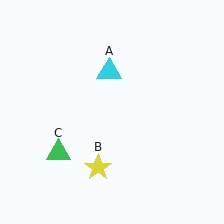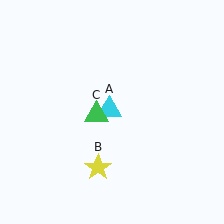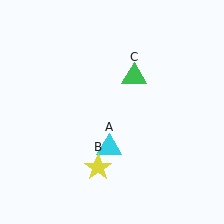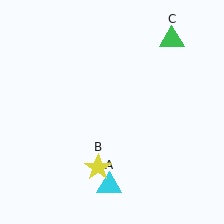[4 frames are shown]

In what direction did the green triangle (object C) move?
The green triangle (object C) moved up and to the right.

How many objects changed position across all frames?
2 objects changed position: cyan triangle (object A), green triangle (object C).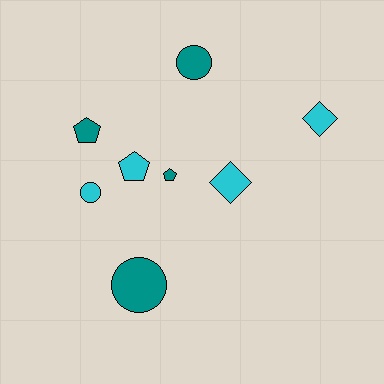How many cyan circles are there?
There is 1 cyan circle.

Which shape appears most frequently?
Pentagon, with 3 objects.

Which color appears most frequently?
Cyan, with 4 objects.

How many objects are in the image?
There are 8 objects.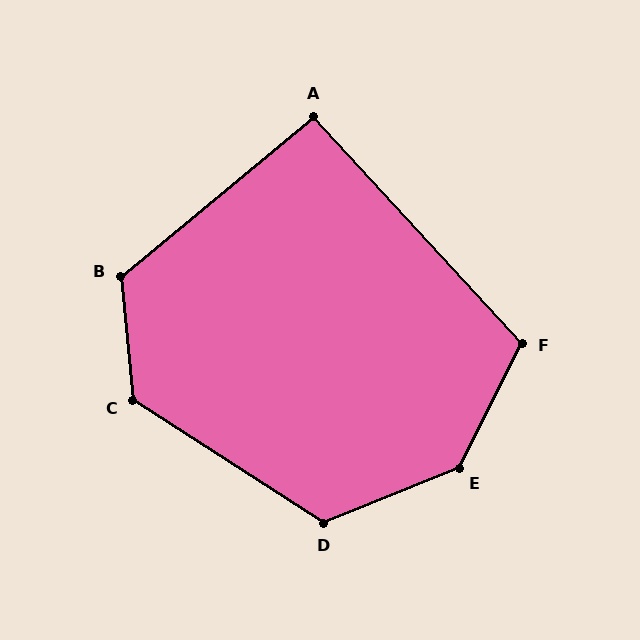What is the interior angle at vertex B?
Approximately 124 degrees (obtuse).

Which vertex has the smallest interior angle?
A, at approximately 93 degrees.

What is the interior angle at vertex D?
Approximately 125 degrees (obtuse).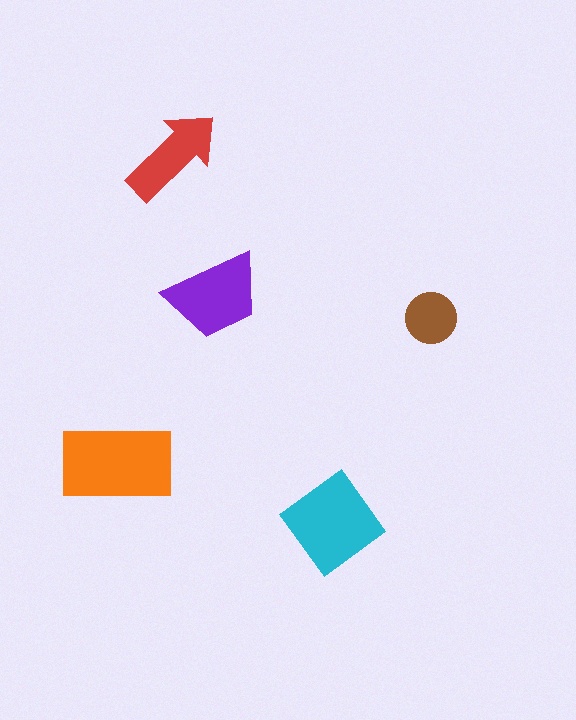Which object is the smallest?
The brown circle.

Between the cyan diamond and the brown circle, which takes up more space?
The cyan diamond.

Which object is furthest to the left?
The orange rectangle is leftmost.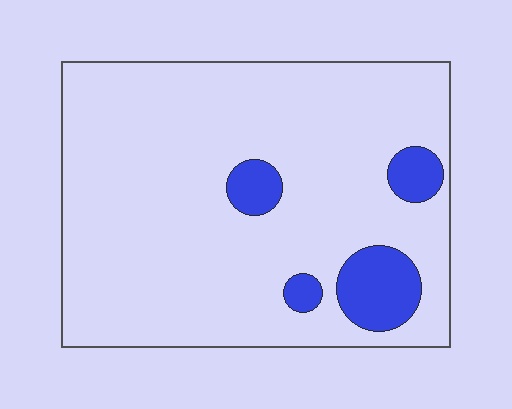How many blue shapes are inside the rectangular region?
4.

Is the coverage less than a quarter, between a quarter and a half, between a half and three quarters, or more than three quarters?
Less than a quarter.